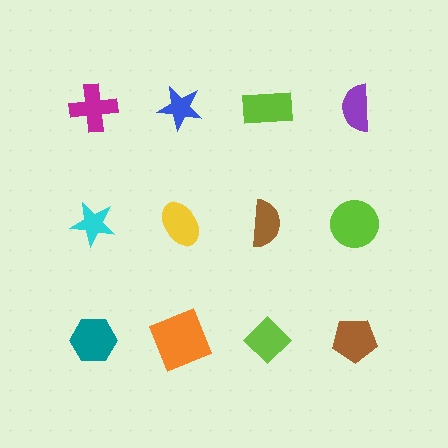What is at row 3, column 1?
A teal hexagon.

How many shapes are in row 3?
4 shapes.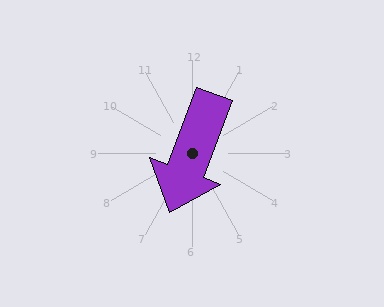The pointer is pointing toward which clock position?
Roughly 7 o'clock.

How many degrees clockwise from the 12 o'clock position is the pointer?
Approximately 201 degrees.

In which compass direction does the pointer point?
South.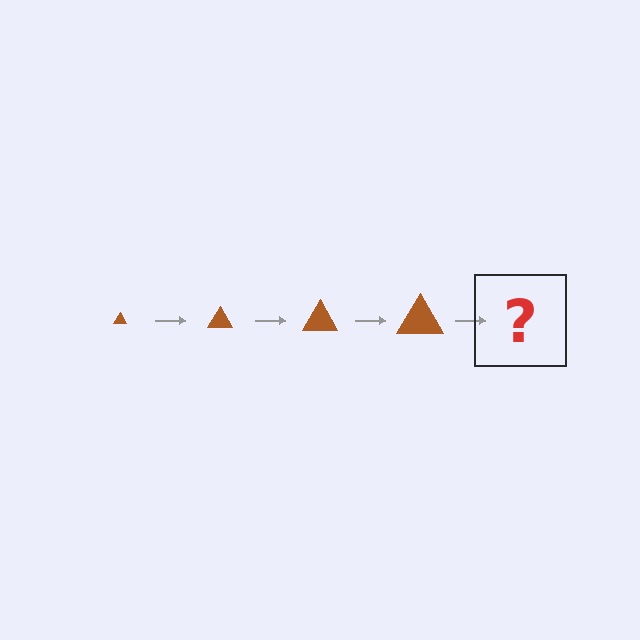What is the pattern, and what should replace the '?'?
The pattern is that the triangle gets progressively larger each step. The '?' should be a brown triangle, larger than the previous one.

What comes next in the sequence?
The next element should be a brown triangle, larger than the previous one.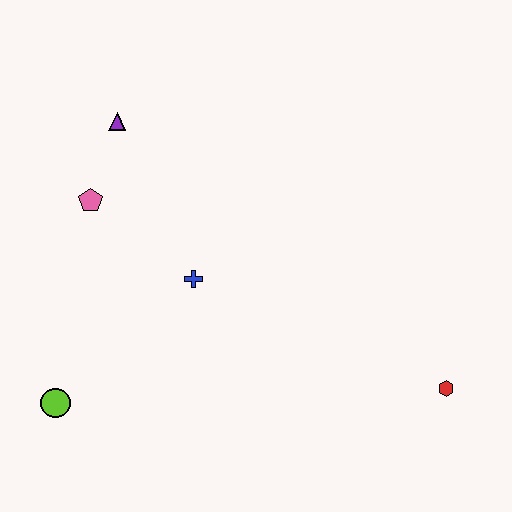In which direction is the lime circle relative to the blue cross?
The lime circle is to the left of the blue cross.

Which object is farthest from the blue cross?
The red hexagon is farthest from the blue cross.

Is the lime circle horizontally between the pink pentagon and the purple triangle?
No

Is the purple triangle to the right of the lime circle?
Yes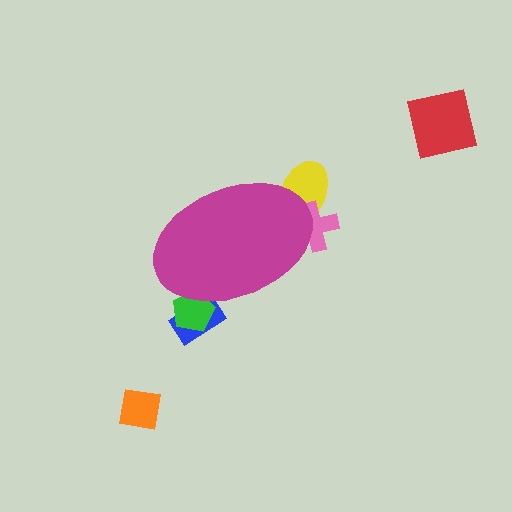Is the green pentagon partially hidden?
Yes, the green pentagon is partially hidden behind the magenta ellipse.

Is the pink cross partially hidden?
Yes, the pink cross is partially hidden behind the magenta ellipse.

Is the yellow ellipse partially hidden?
Yes, the yellow ellipse is partially hidden behind the magenta ellipse.